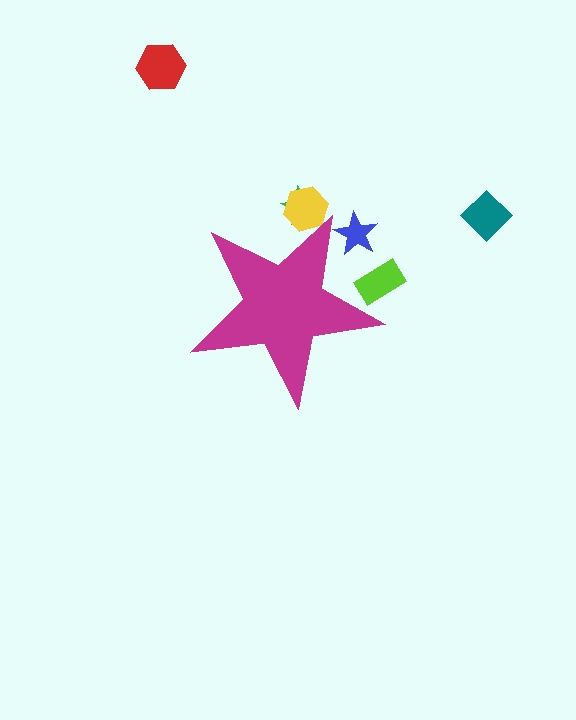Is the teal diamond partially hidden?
No, the teal diamond is fully visible.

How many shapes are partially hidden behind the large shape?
4 shapes are partially hidden.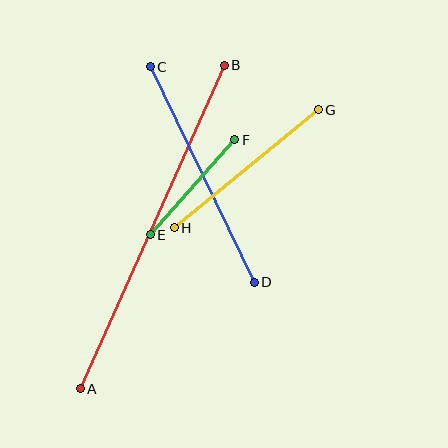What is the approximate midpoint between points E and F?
The midpoint is at approximately (192, 187) pixels.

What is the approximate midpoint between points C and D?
The midpoint is at approximately (202, 174) pixels.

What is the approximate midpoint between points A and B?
The midpoint is at approximately (152, 227) pixels.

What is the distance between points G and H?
The distance is approximately 186 pixels.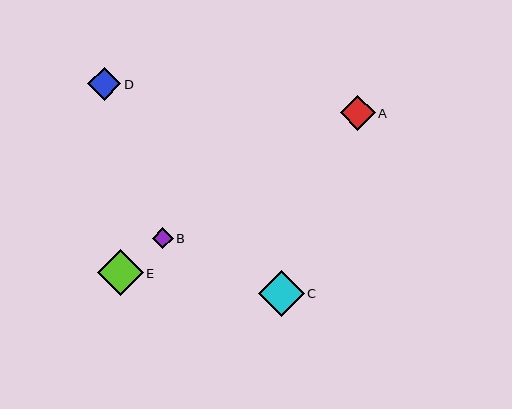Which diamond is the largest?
Diamond E is the largest with a size of approximately 46 pixels.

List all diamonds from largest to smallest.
From largest to smallest: E, C, A, D, B.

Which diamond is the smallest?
Diamond B is the smallest with a size of approximately 21 pixels.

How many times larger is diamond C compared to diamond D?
Diamond C is approximately 1.4 times the size of diamond D.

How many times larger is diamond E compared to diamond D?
Diamond E is approximately 1.4 times the size of diamond D.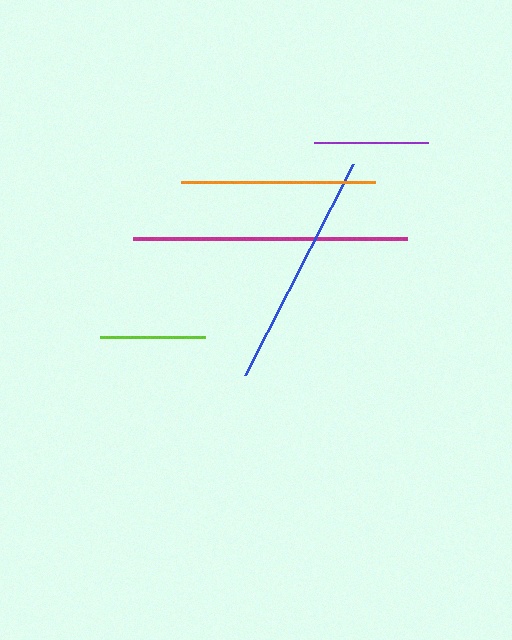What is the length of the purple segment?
The purple segment is approximately 114 pixels long.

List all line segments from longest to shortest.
From longest to shortest: magenta, blue, orange, purple, lime.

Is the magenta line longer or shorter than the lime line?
The magenta line is longer than the lime line.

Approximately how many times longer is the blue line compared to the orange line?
The blue line is approximately 1.2 times the length of the orange line.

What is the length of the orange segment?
The orange segment is approximately 194 pixels long.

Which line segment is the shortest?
The lime line is the shortest at approximately 105 pixels.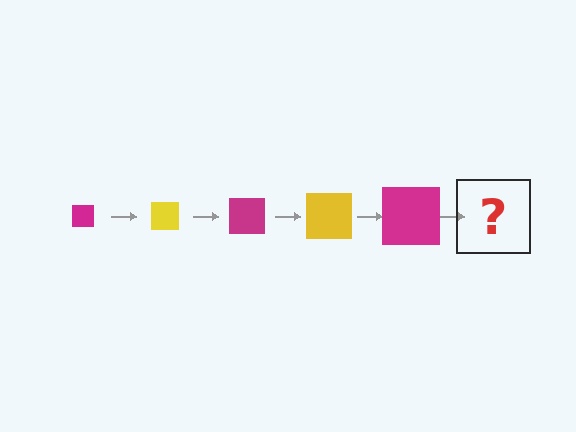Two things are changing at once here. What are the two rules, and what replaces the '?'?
The two rules are that the square grows larger each step and the color cycles through magenta and yellow. The '?' should be a yellow square, larger than the previous one.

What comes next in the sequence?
The next element should be a yellow square, larger than the previous one.